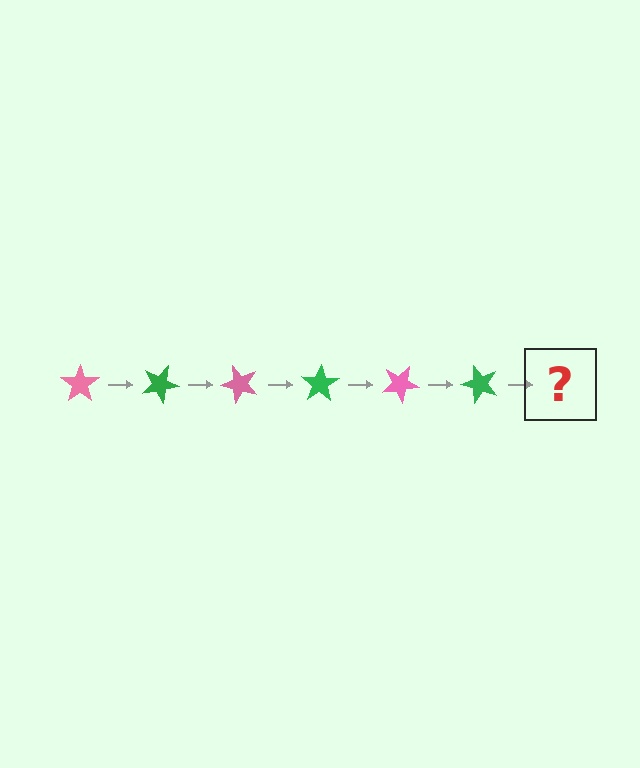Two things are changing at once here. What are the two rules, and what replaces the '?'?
The two rules are that it rotates 25 degrees each step and the color cycles through pink and green. The '?' should be a pink star, rotated 150 degrees from the start.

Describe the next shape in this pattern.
It should be a pink star, rotated 150 degrees from the start.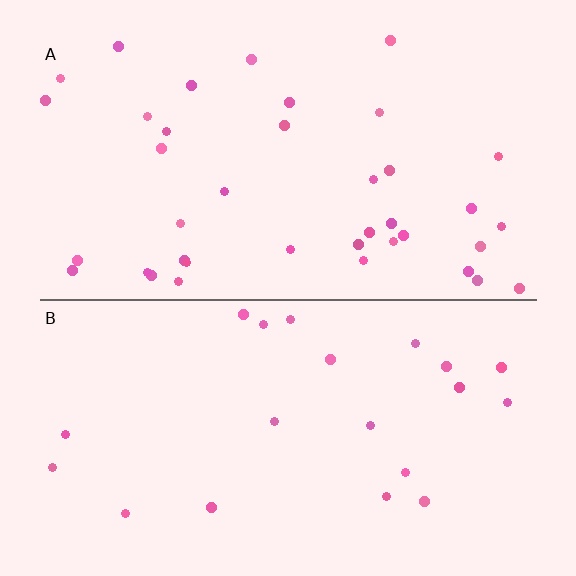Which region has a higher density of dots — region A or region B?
A (the top).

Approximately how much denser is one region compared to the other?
Approximately 1.9× — region A over region B.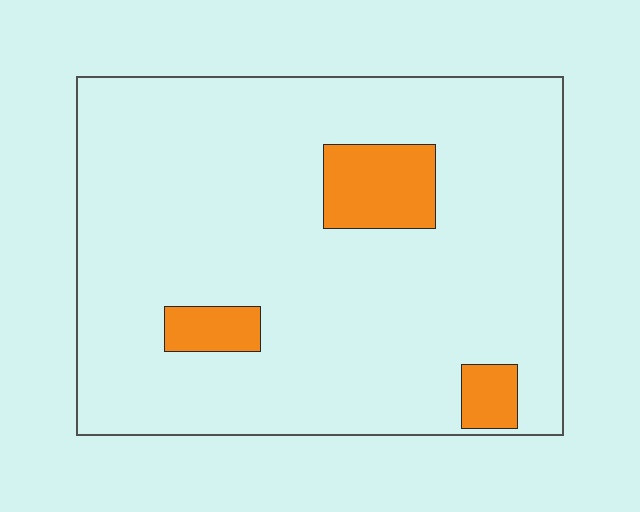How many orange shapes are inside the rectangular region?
3.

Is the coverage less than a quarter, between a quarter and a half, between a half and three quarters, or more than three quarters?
Less than a quarter.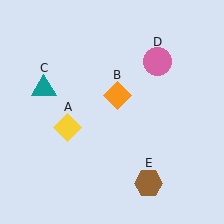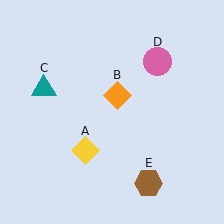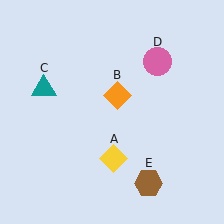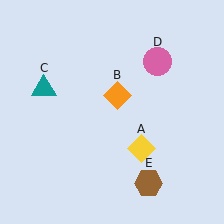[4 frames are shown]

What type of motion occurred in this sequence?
The yellow diamond (object A) rotated counterclockwise around the center of the scene.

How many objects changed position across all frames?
1 object changed position: yellow diamond (object A).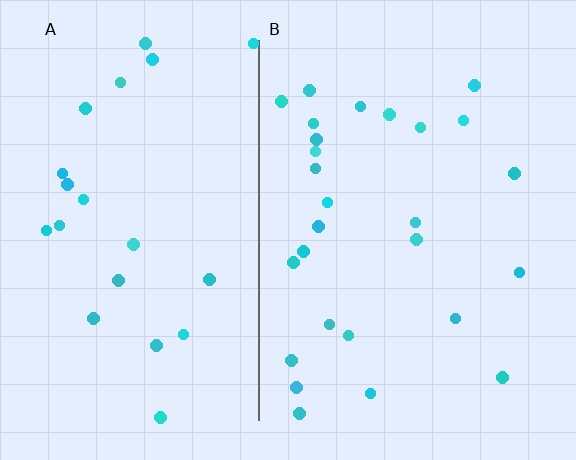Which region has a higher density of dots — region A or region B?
B (the right).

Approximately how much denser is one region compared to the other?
Approximately 1.2× — region B over region A.